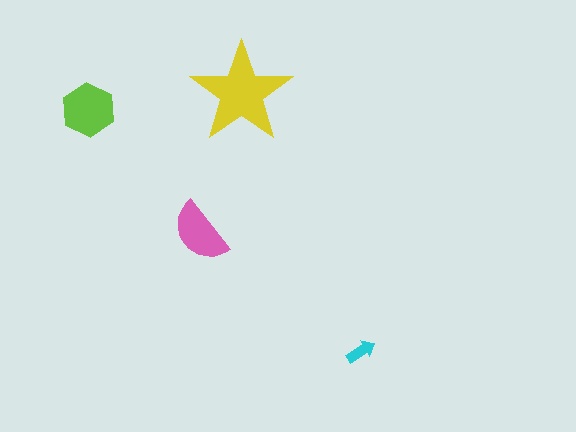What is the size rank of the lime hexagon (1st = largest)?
2nd.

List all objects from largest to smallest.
The yellow star, the lime hexagon, the pink semicircle, the cyan arrow.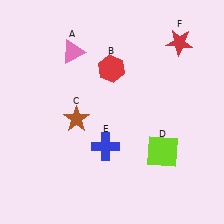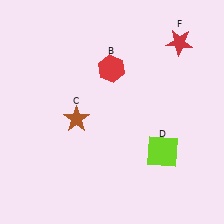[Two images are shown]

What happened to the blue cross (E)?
The blue cross (E) was removed in Image 2. It was in the bottom-left area of Image 1.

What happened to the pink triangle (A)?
The pink triangle (A) was removed in Image 2. It was in the top-left area of Image 1.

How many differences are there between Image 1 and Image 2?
There are 2 differences between the two images.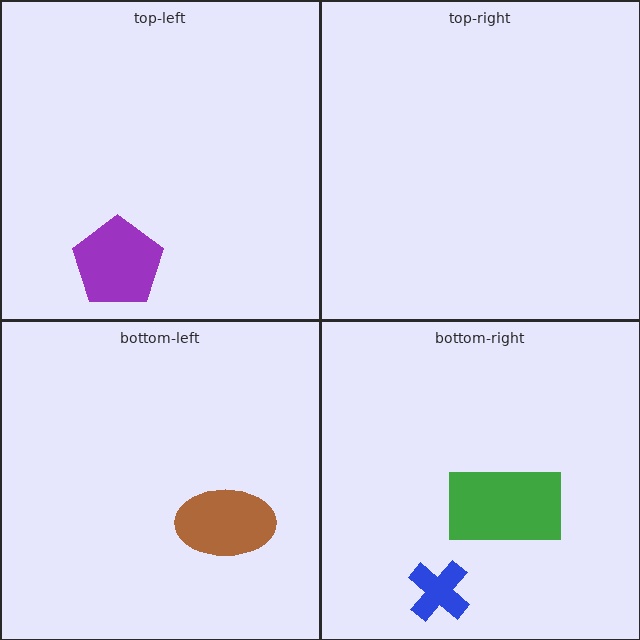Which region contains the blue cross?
The bottom-right region.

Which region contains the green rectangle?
The bottom-right region.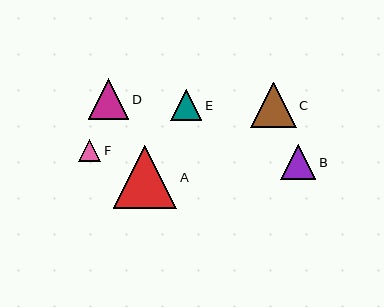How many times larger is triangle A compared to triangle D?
Triangle A is approximately 1.6 times the size of triangle D.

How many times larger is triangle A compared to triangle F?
Triangle A is approximately 2.8 times the size of triangle F.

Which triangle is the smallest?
Triangle F is the smallest with a size of approximately 23 pixels.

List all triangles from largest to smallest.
From largest to smallest: A, C, D, B, E, F.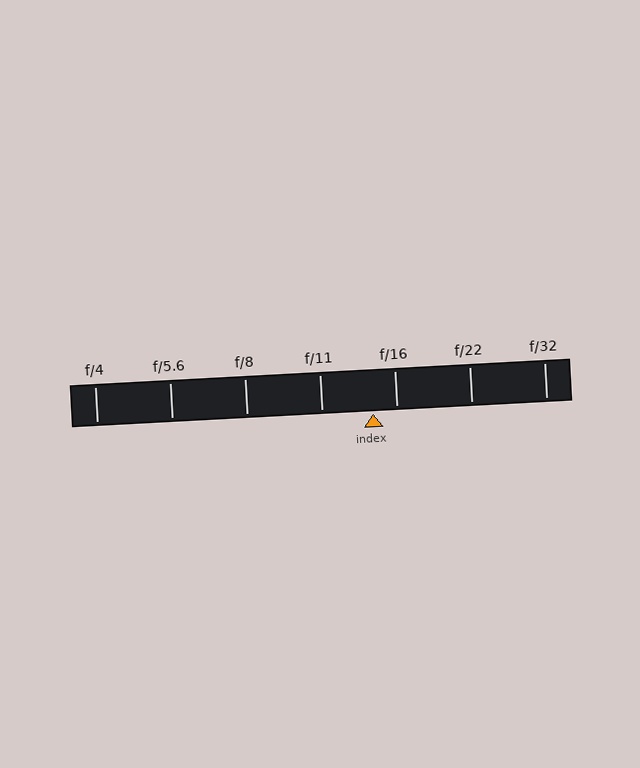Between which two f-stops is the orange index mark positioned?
The index mark is between f/11 and f/16.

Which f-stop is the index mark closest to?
The index mark is closest to f/16.